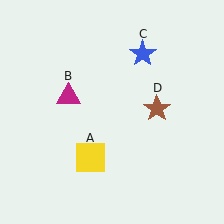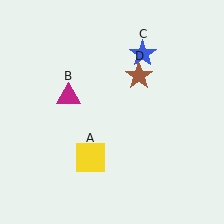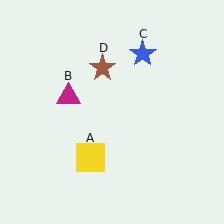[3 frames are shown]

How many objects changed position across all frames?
1 object changed position: brown star (object D).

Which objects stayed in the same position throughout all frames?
Yellow square (object A) and magenta triangle (object B) and blue star (object C) remained stationary.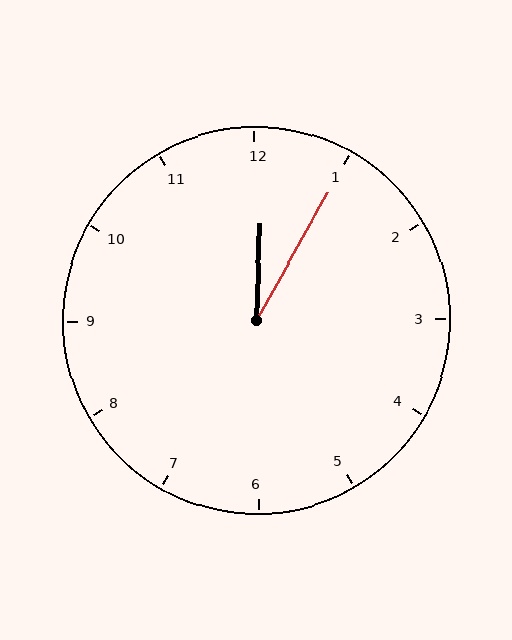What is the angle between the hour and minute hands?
Approximately 28 degrees.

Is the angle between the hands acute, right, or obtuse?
It is acute.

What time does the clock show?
12:05.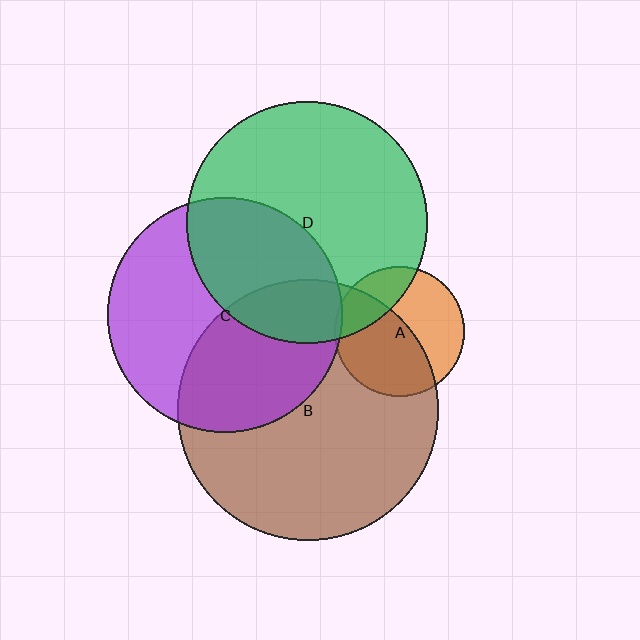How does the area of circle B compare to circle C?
Approximately 1.2 times.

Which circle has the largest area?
Circle B (brown).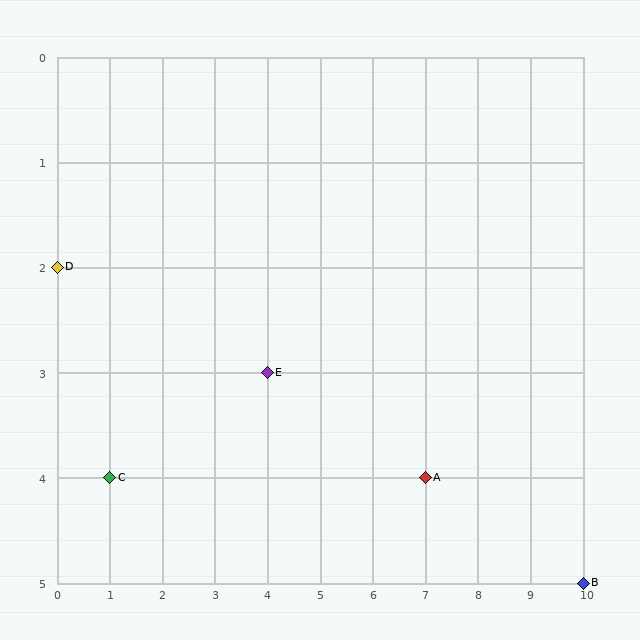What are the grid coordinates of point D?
Point D is at grid coordinates (0, 2).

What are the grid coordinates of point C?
Point C is at grid coordinates (1, 4).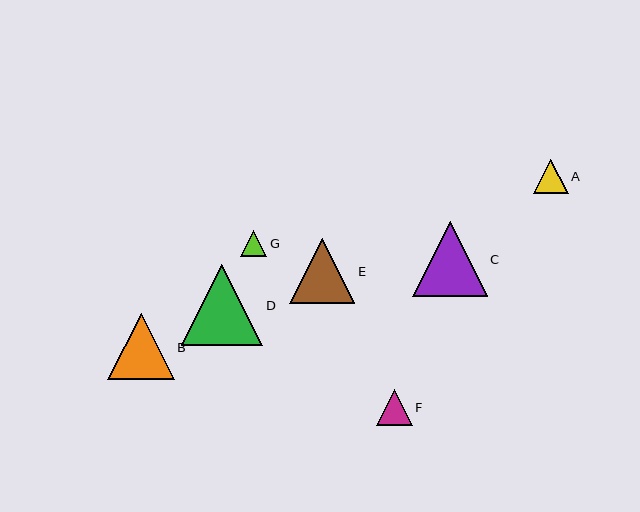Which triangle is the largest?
Triangle D is the largest with a size of approximately 82 pixels.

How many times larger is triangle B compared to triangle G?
Triangle B is approximately 2.5 times the size of triangle G.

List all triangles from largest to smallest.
From largest to smallest: D, C, B, E, F, A, G.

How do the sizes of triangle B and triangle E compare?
Triangle B and triangle E are approximately the same size.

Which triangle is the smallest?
Triangle G is the smallest with a size of approximately 26 pixels.